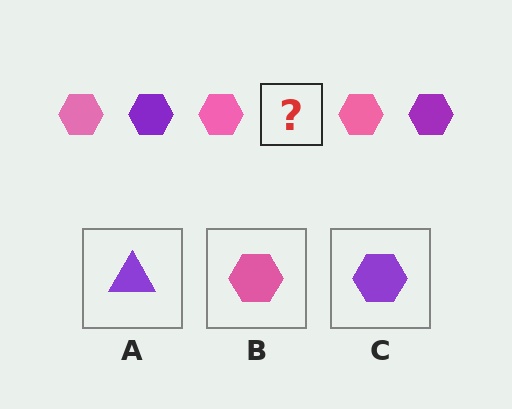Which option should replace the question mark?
Option C.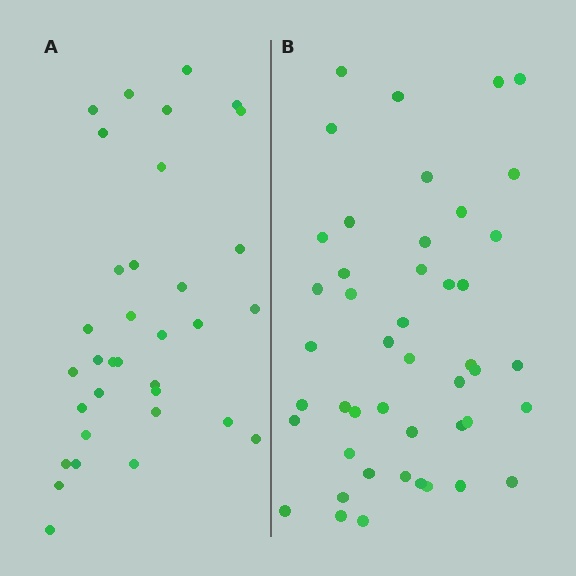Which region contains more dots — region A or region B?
Region B (the right region) has more dots.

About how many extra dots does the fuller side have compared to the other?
Region B has roughly 12 or so more dots than region A.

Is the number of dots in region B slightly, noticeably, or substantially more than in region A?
Region B has noticeably more, but not dramatically so. The ratio is roughly 1.4 to 1.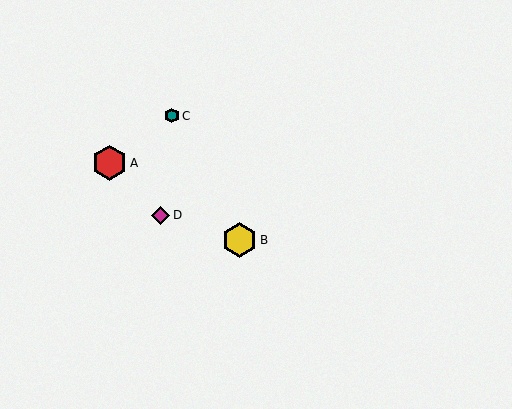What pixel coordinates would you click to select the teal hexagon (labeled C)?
Click at (172, 116) to select the teal hexagon C.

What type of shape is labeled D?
Shape D is a magenta diamond.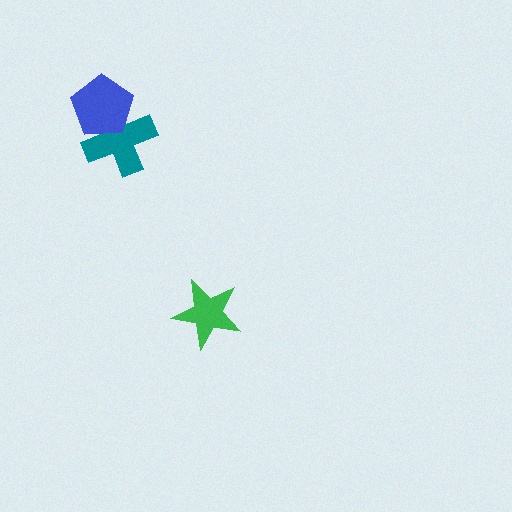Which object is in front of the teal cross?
The blue pentagon is in front of the teal cross.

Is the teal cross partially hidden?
Yes, it is partially covered by another shape.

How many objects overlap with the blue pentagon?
1 object overlaps with the blue pentagon.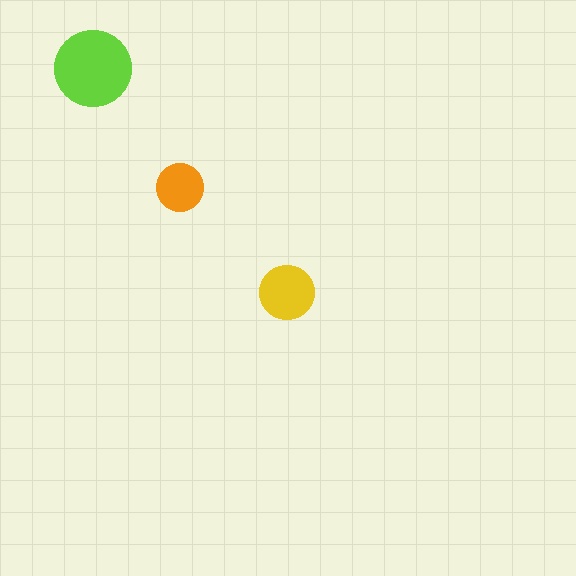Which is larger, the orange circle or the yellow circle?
The yellow one.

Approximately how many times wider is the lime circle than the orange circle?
About 1.5 times wider.